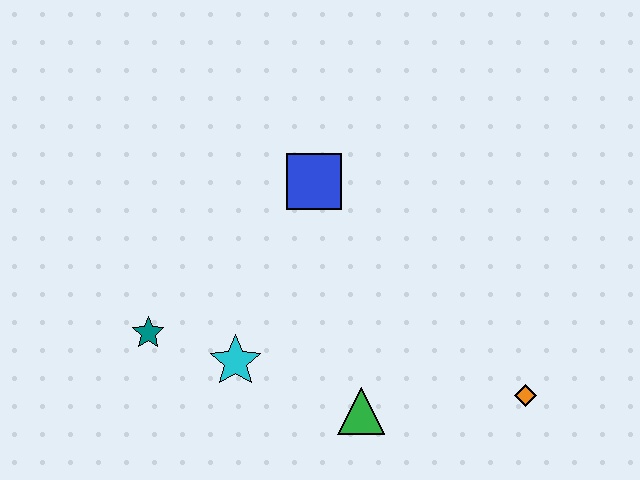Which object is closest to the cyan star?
The teal star is closest to the cyan star.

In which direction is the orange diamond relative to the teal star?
The orange diamond is to the right of the teal star.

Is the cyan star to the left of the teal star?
No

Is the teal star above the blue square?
No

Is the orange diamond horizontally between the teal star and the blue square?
No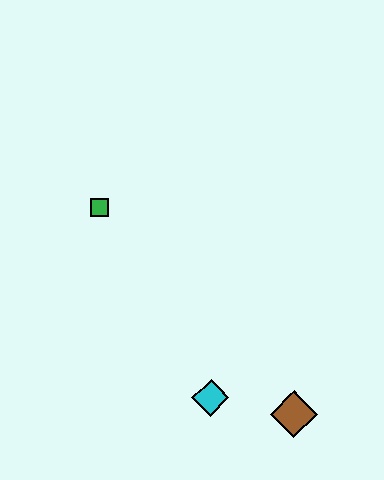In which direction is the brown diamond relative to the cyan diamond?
The brown diamond is to the right of the cyan diamond.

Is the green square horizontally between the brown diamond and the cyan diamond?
No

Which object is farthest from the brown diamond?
The green square is farthest from the brown diamond.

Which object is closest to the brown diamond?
The cyan diamond is closest to the brown diamond.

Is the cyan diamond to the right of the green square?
Yes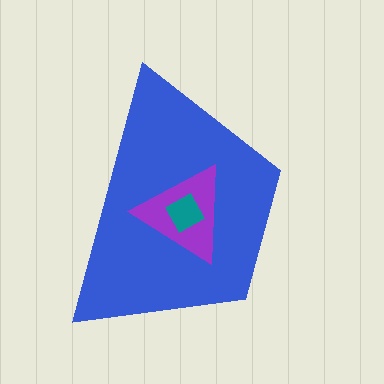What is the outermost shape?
The blue trapezoid.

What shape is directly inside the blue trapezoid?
The purple triangle.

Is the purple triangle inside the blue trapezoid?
Yes.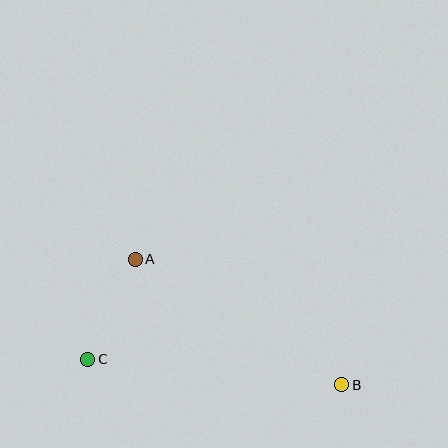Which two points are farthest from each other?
Points B and C are farthest from each other.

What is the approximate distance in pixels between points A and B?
The distance between A and B is approximately 241 pixels.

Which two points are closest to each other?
Points A and C are closest to each other.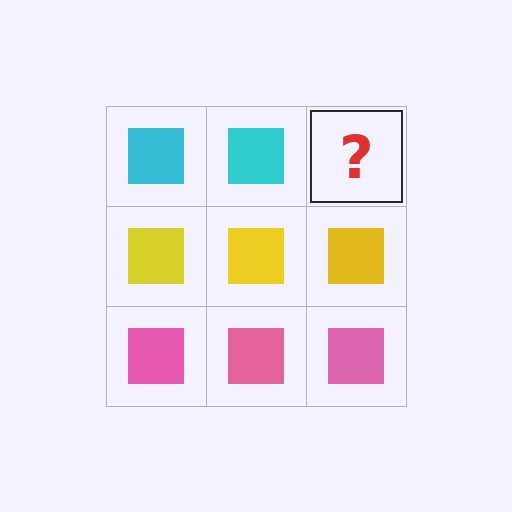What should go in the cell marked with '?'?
The missing cell should contain a cyan square.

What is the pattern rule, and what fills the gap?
The rule is that each row has a consistent color. The gap should be filled with a cyan square.